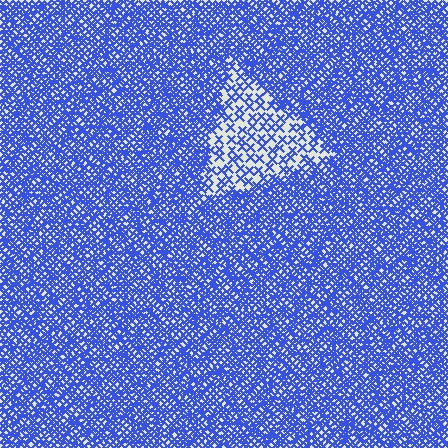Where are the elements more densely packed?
The elements are more densely packed outside the triangle boundary.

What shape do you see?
I see a triangle.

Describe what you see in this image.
The image contains small blue elements arranged at two different densities. A triangle-shaped region is visible where the elements are less densely packed than the surrounding area.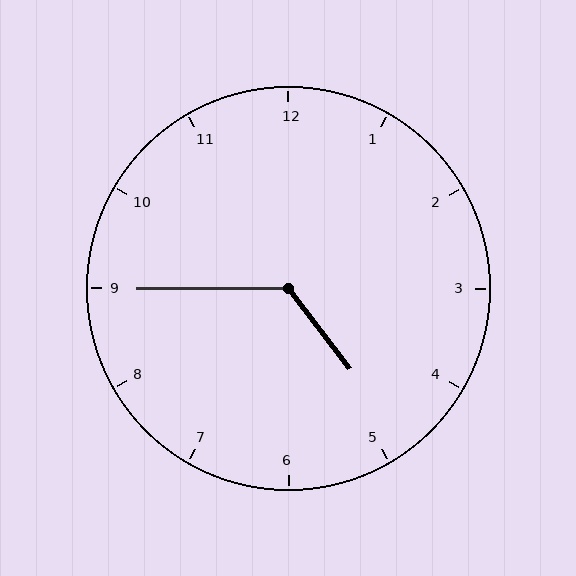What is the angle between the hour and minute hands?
Approximately 128 degrees.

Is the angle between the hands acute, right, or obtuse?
It is obtuse.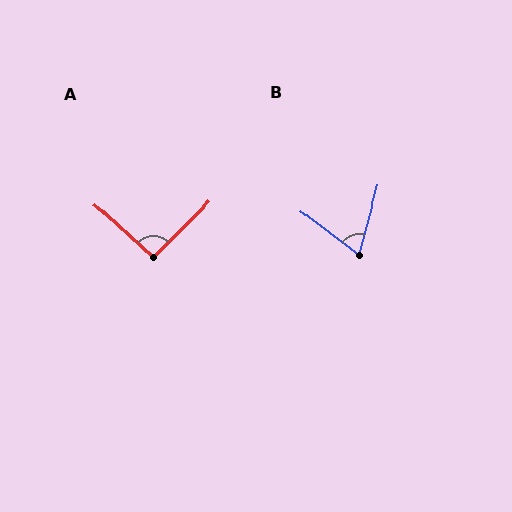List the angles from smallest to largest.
B (68°), A (93°).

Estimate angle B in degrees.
Approximately 68 degrees.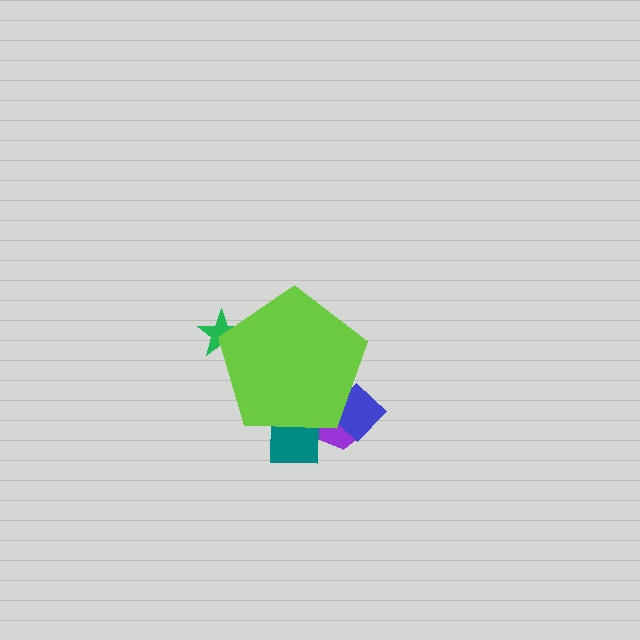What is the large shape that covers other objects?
A lime pentagon.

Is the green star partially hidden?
Yes, the green star is partially hidden behind the lime pentagon.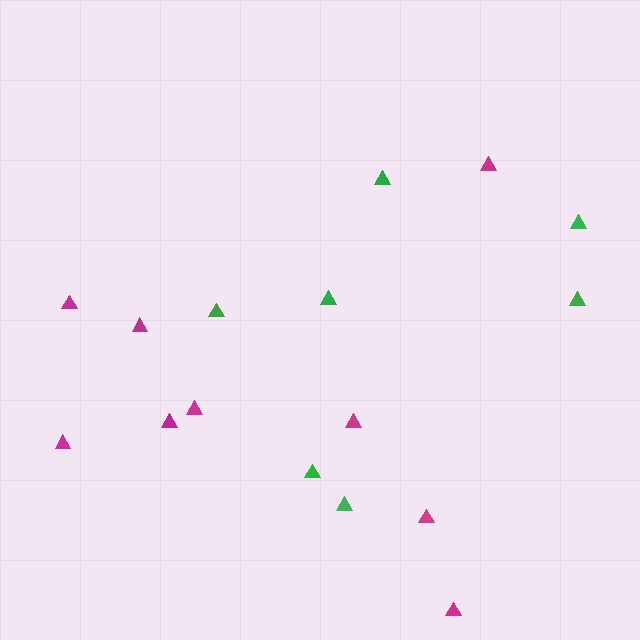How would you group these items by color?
There are 2 groups: one group of green triangles (7) and one group of magenta triangles (9).